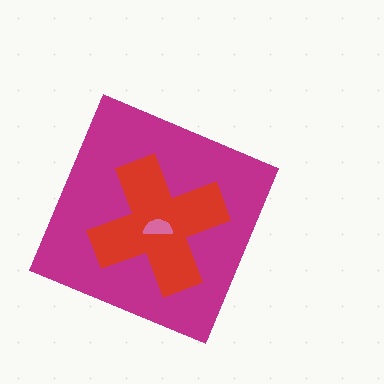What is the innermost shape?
The pink semicircle.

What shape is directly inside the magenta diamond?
The red cross.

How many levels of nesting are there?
3.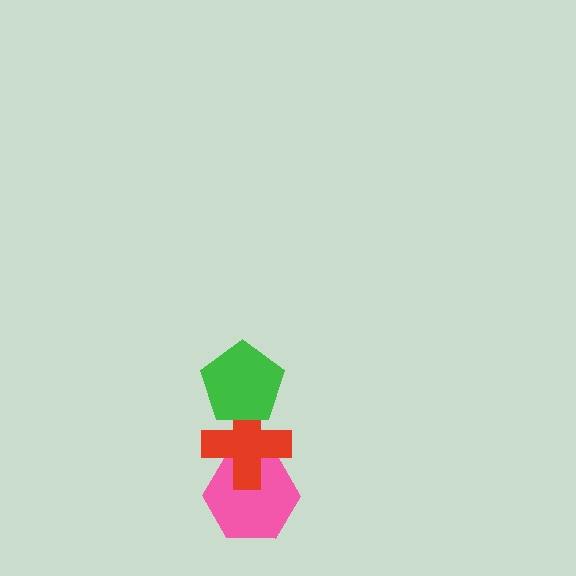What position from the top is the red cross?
The red cross is 2nd from the top.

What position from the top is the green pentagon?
The green pentagon is 1st from the top.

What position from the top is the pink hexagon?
The pink hexagon is 3rd from the top.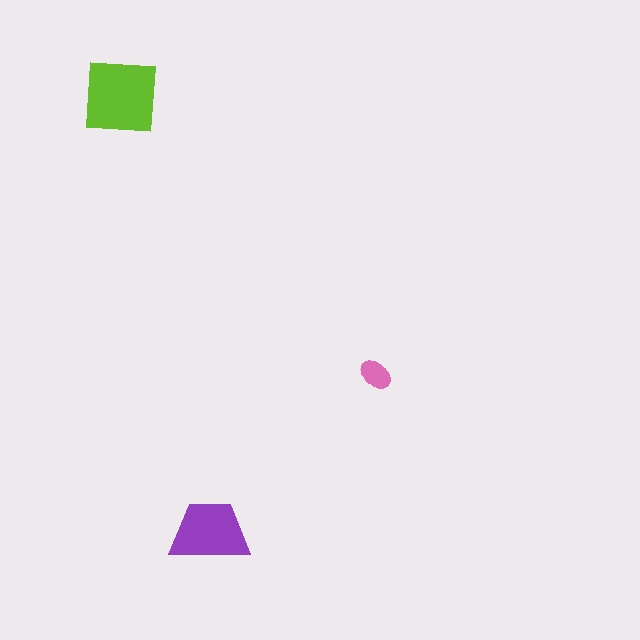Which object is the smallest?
The pink ellipse.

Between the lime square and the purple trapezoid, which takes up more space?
The lime square.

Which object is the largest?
The lime square.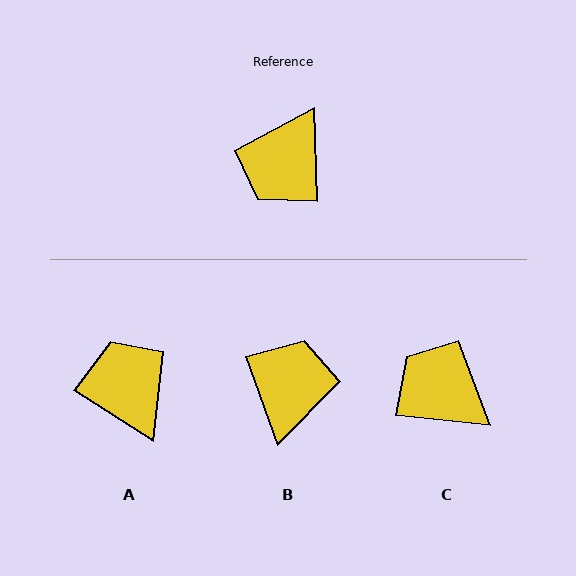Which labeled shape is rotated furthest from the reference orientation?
B, about 163 degrees away.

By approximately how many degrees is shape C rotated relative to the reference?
Approximately 98 degrees clockwise.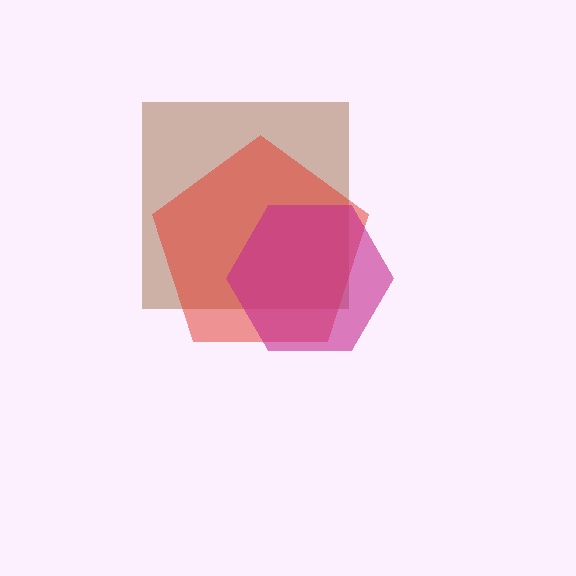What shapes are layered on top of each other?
The layered shapes are: a brown square, a red pentagon, a magenta hexagon.